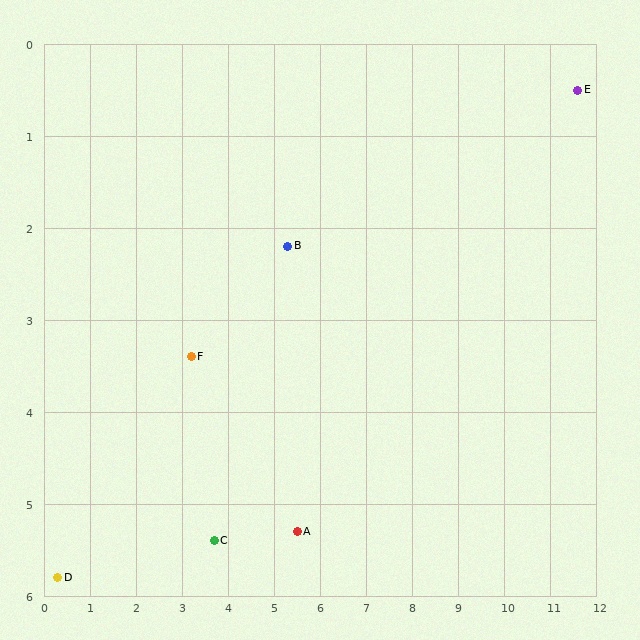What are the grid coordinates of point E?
Point E is at approximately (11.6, 0.5).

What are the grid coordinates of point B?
Point B is at approximately (5.3, 2.2).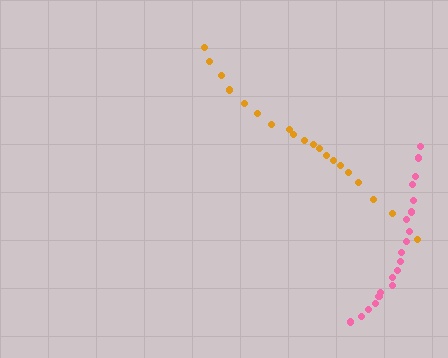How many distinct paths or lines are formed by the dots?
There are 2 distinct paths.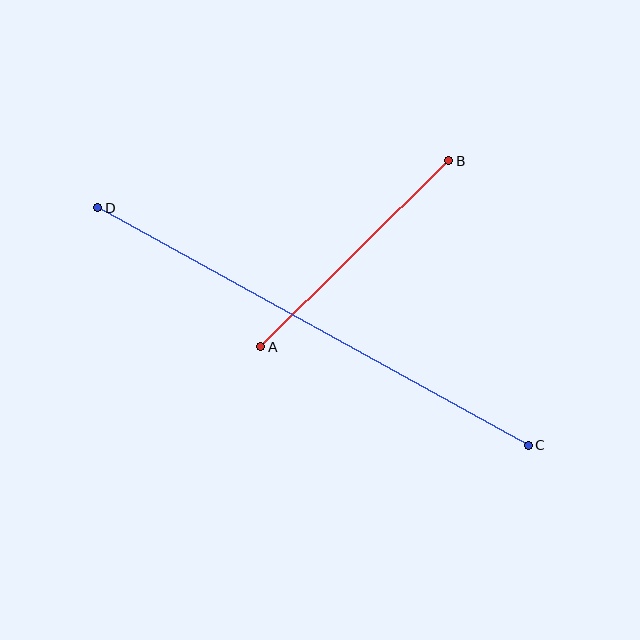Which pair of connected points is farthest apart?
Points C and D are farthest apart.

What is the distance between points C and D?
The distance is approximately 492 pixels.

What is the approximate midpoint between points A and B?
The midpoint is at approximately (355, 254) pixels.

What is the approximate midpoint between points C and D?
The midpoint is at approximately (313, 326) pixels.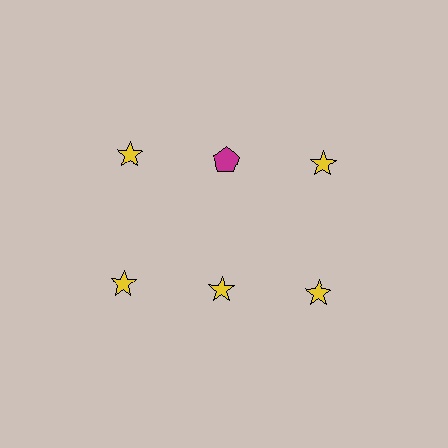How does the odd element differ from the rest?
It differs in both color (magenta instead of yellow) and shape (pentagon instead of star).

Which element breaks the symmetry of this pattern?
The magenta pentagon in the top row, second from left column breaks the symmetry. All other shapes are yellow stars.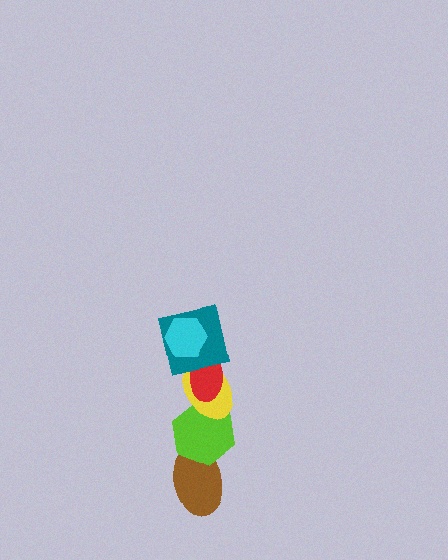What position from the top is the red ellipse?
The red ellipse is 3rd from the top.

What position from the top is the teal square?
The teal square is 2nd from the top.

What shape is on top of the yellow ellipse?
The red ellipse is on top of the yellow ellipse.